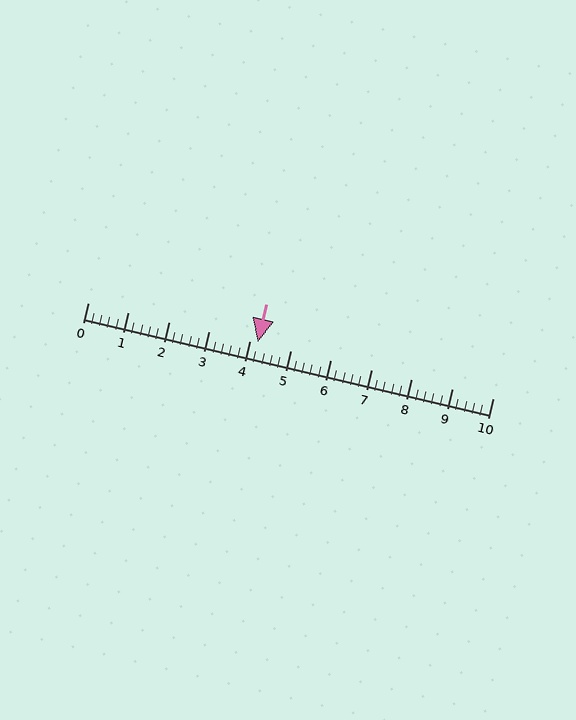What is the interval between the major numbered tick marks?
The major tick marks are spaced 1 units apart.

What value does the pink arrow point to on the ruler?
The pink arrow points to approximately 4.2.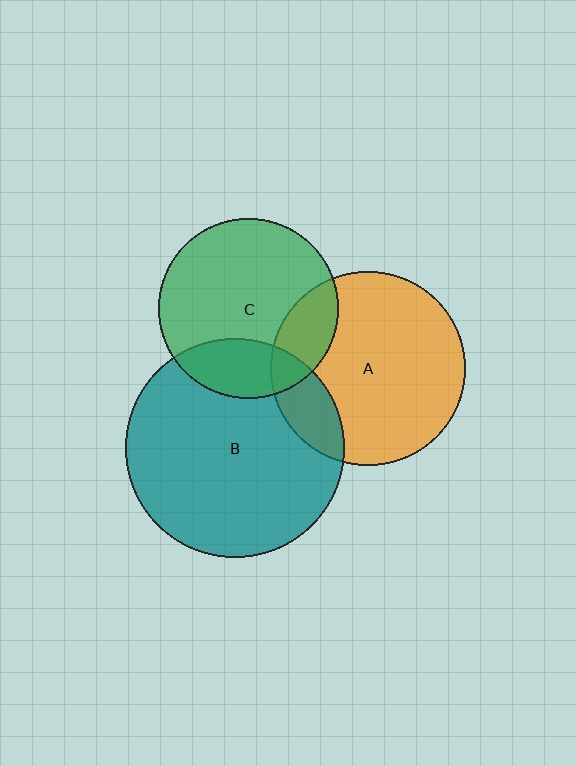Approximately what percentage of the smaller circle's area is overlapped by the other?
Approximately 15%.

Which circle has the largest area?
Circle B (teal).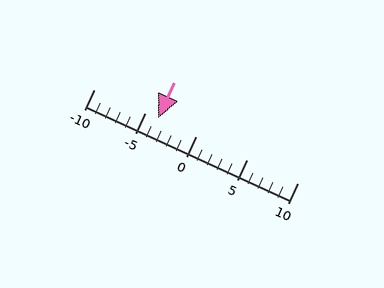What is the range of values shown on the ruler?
The ruler shows values from -10 to 10.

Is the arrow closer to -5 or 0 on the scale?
The arrow is closer to -5.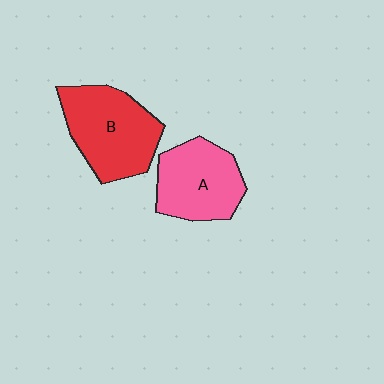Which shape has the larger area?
Shape B (red).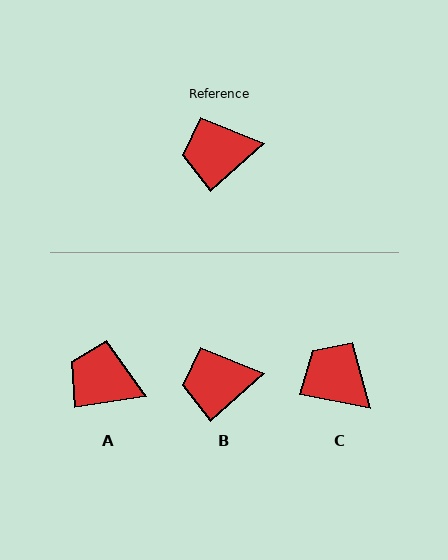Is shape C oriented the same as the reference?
No, it is off by about 53 degrees.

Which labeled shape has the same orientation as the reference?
B.